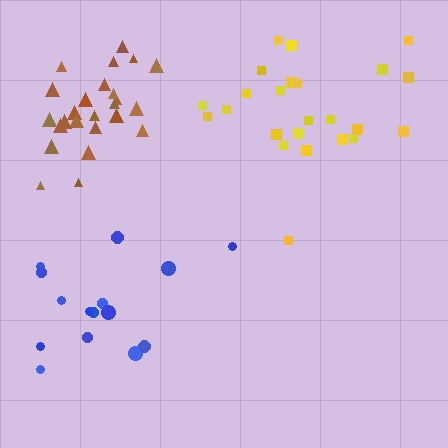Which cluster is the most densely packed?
Brown.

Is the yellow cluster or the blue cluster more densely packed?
Yellow.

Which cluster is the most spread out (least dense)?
Blue.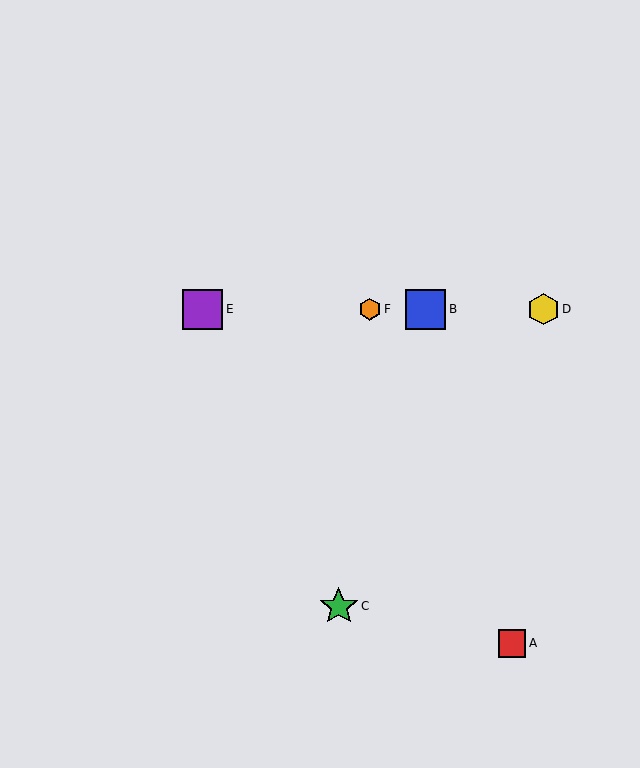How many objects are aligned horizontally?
4 objects (B, D, E, F) are aligned horizontally.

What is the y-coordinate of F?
Object F is at y≈309.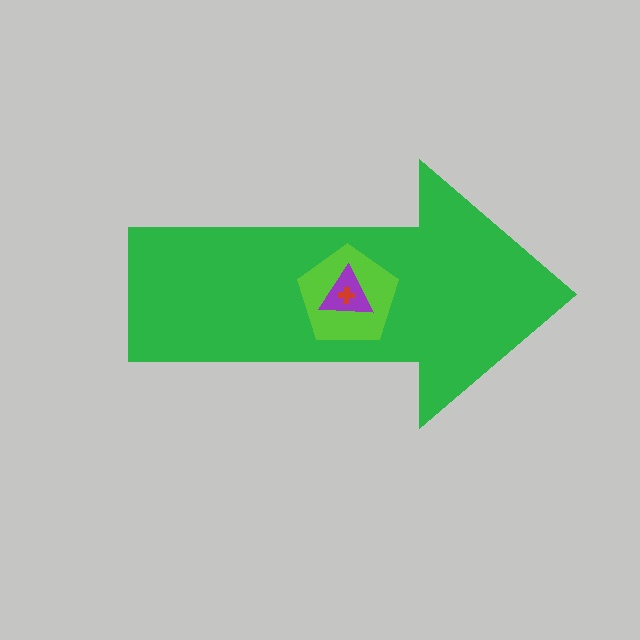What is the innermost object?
The red cross.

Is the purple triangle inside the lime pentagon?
Yes.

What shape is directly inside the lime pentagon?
The purple triangle.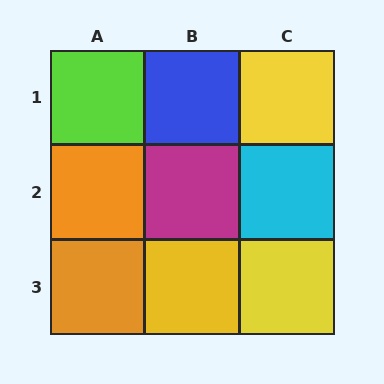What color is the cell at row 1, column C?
Yellow.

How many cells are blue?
1 cell is blue.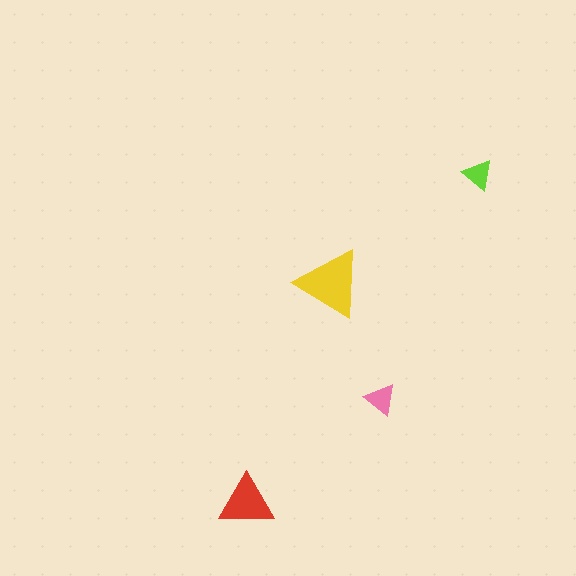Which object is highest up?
The lime triangle is topmost.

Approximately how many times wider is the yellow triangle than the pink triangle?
About 2 times wider.